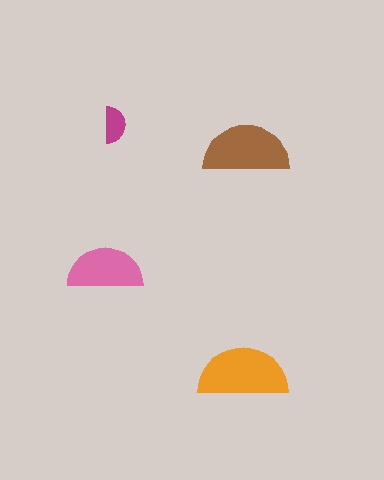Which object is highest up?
The magenta semicircle is topmost.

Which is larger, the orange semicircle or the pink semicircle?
The orange one.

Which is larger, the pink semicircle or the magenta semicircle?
The pink one.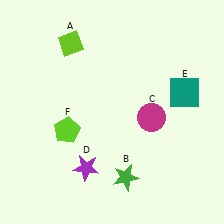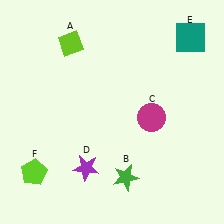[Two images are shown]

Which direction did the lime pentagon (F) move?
The lime pentagon (F) moved down.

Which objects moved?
The objects that moved are: the teal square (E), the lime pentagon (F).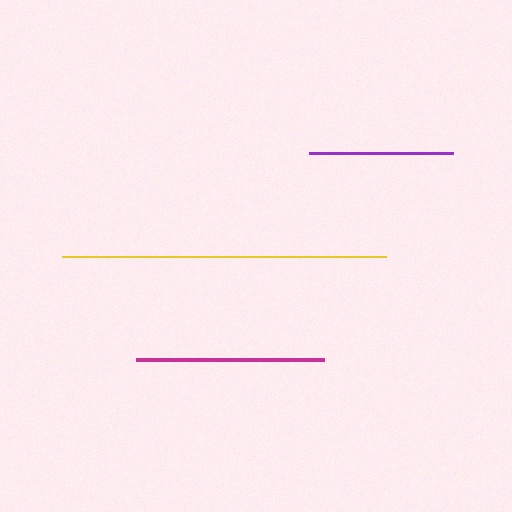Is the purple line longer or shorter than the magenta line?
The magenta line is longer than the purple line.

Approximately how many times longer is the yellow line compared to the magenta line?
The yellow line is approximately 1.7 times the length of the magenta line.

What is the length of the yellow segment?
The yellow segment is approximately 324 pixels long.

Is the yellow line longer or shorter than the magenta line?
The yellow line is longer than the magenta line.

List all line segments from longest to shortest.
From longest to shortest: yellow, magenta, purple.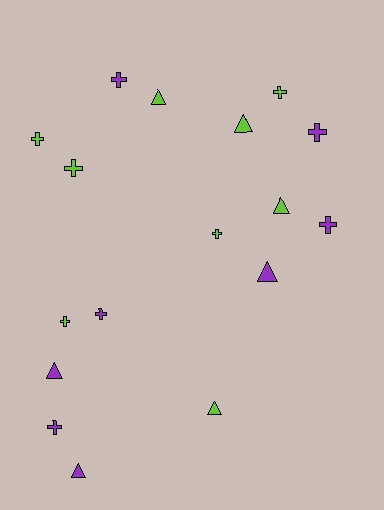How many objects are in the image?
There are 17 objects.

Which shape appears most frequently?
Cross, with 10 objects.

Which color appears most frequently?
Lime, with 9 objects.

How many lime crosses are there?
There are 5 lime crosses.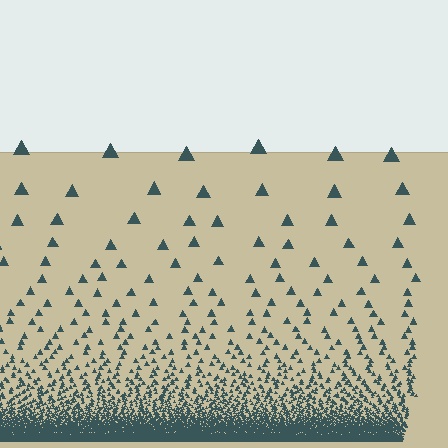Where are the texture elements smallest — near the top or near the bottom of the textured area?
Near the bottom.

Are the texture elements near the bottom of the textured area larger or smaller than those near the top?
Smaller. The gradient is inverted — elements near the bottom are smaller and denser.